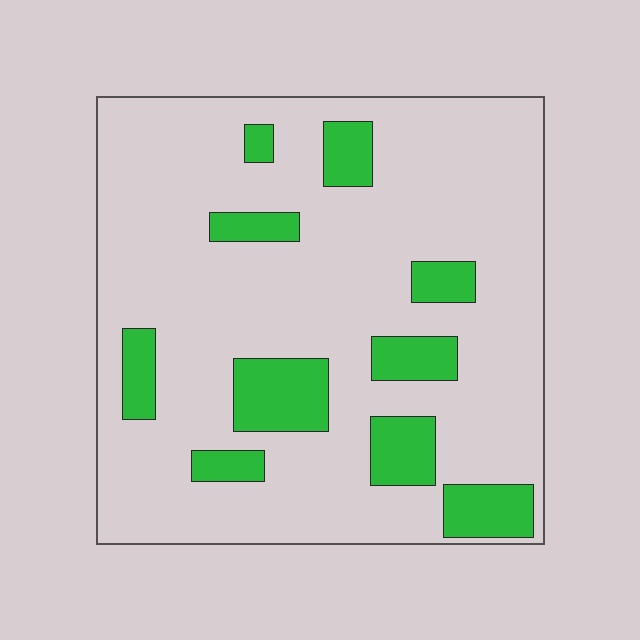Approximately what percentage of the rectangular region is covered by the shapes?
Approximately 20%.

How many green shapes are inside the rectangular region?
10.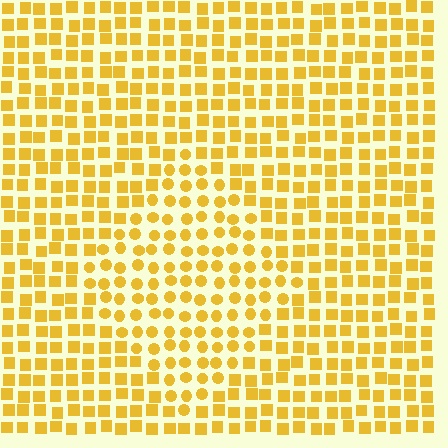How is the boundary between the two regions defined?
The boundary is defined by a change in element shape: circles inside vs. squares outside. All elements share the same color and spacing.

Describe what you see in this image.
The image is filled with small yellow elements arranged in a uniform grid. A diamond-shaped region contains circles, while the surrounding area contains squares. The boundary is defined purely by the change in element shape.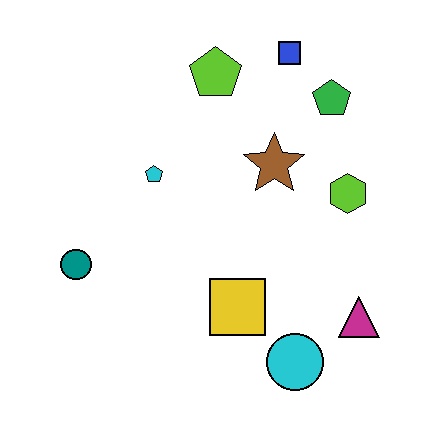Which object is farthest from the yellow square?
The blue square is farthest from the yellow square.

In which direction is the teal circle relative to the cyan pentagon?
The teal circle is below the cyan pentagon.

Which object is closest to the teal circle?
The cyan pentagon is closest to the teal circle.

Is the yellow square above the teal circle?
No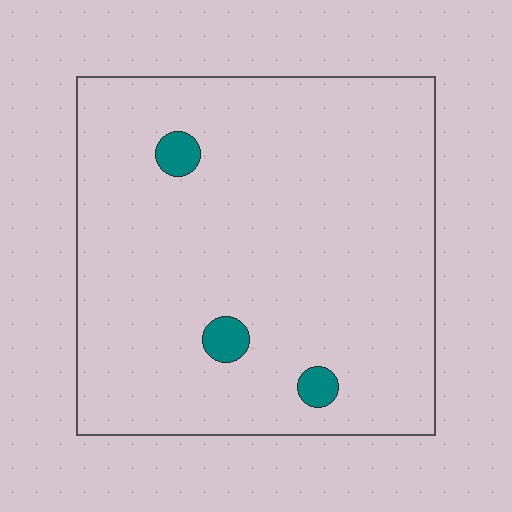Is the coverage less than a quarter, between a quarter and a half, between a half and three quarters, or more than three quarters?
Less than a quarter.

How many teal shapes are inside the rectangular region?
3.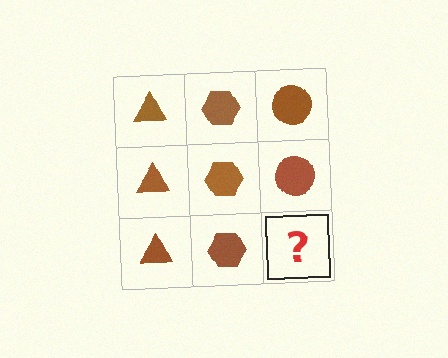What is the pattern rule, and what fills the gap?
The rule is that each column has a consistent shape. The gap should be filled with a brown circle.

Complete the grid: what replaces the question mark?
The question mark should be replaced with a brown circle.